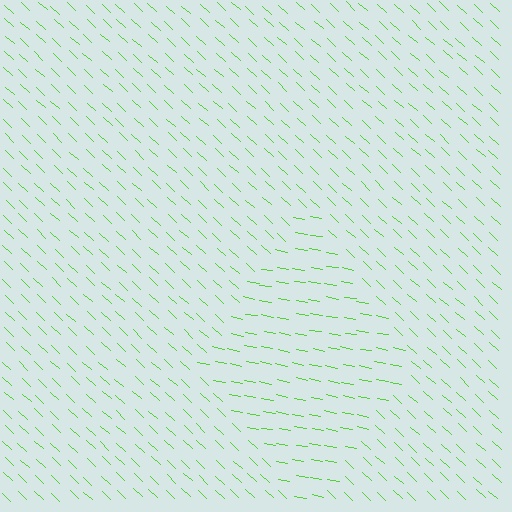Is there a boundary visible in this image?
Yes, there is a texture boundary formed by a change in line orientation.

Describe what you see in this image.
The image is filled with small lime line segments. A diamond region in the image has lines oriented differently from the surrounding lines, creating a visible texture boundary.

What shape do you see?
I see a diamond.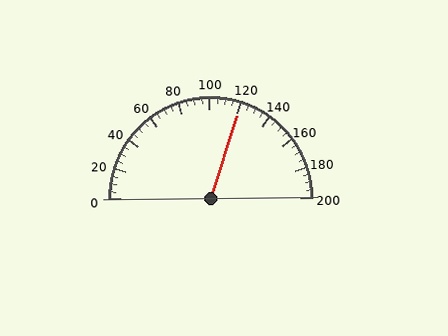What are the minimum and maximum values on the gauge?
The gauge ranges from 0 to 200.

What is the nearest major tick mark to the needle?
The nearest major tick mark is 120.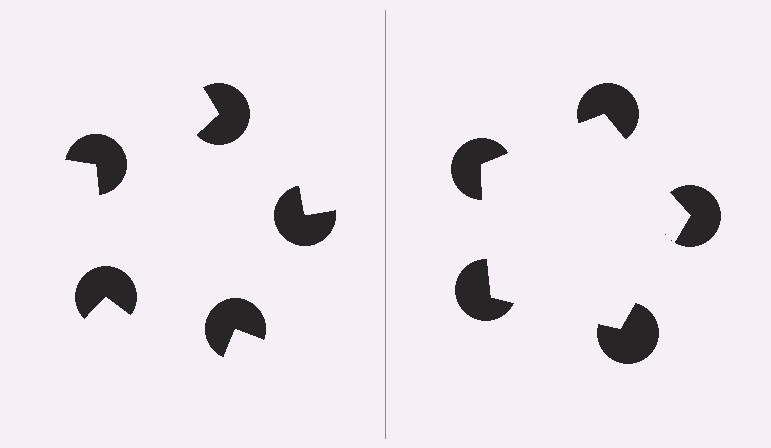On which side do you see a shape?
An illusory pentagon appears on the right side. On the left side the wedge cuts are rotated, so no coherent shape forms.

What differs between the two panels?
The pac-man discs are positioned identically on both sides; only the wedge orientations differ. On the right they align to a pentagon; on the left they are misaligned.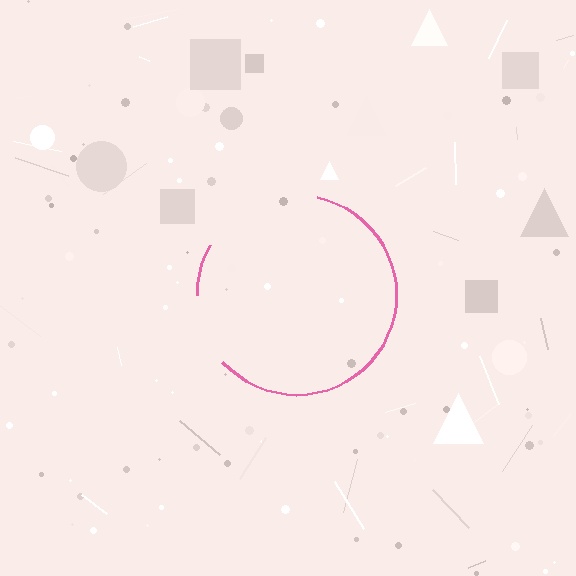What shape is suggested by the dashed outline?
The dashed outline suggests a circle.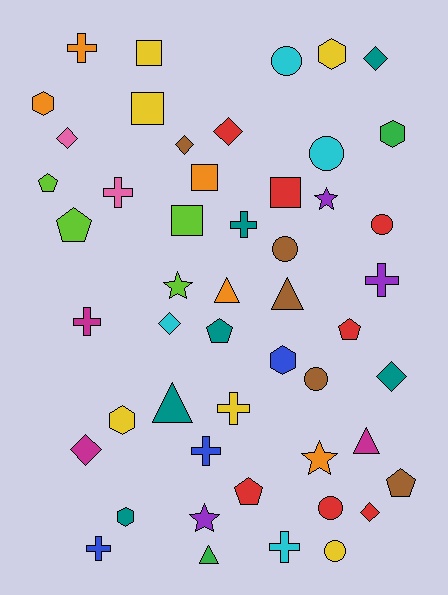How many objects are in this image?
There are 50 objects.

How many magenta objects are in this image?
There are 3 magenta objects.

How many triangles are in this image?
There are 5 triangles.